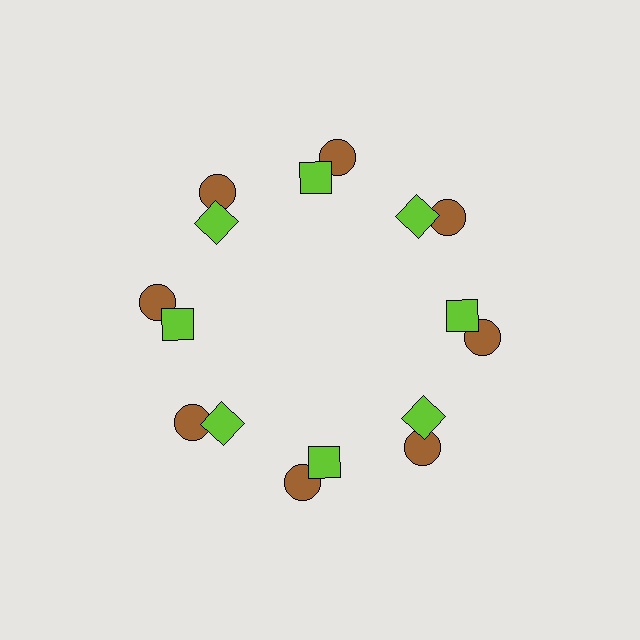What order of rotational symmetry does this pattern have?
This pattern has 8-fold rotational symmetry.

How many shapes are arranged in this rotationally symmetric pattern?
There are 16 shapes, arranged in 8 groups of 2.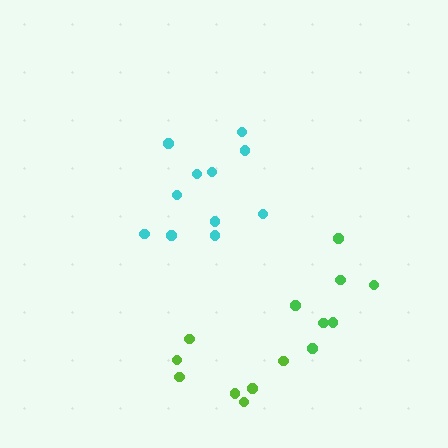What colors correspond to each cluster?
The clusters are colored: lime, cyan, green.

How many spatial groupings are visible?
There are 3 spatial groupings.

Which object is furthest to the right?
The green cluster is rightmost.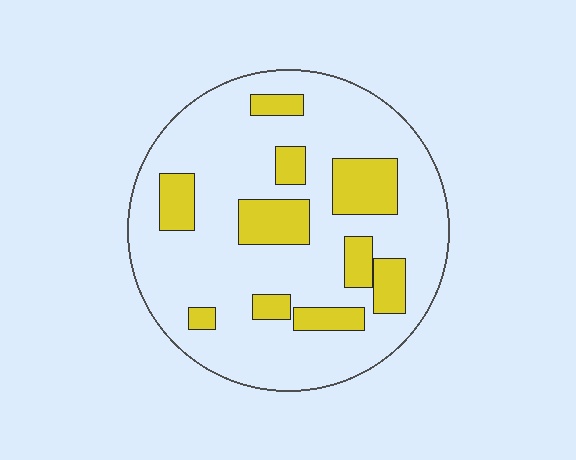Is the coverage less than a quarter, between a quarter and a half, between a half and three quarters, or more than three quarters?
Less than a quarter.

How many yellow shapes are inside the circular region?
10.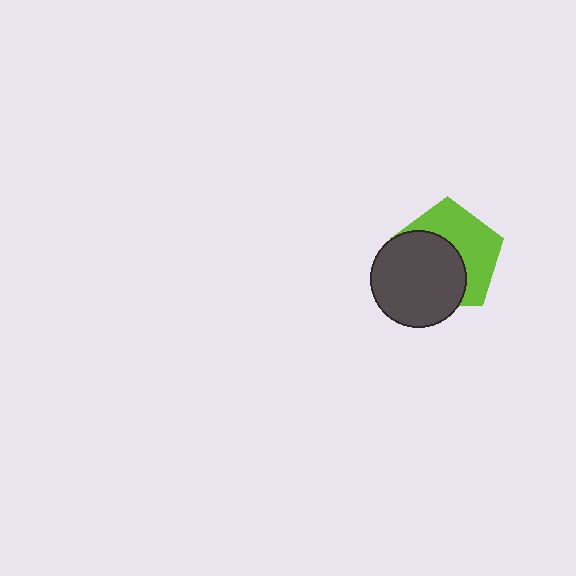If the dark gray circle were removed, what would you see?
You would see the complete lime pentagon.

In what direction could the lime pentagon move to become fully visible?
The lime pentagon could move toward the upper-right. That would shift it out from behind the dark gray circle entirely.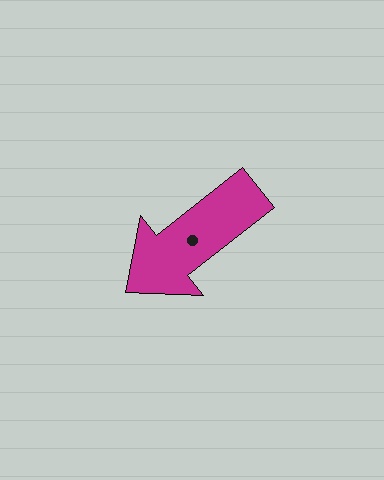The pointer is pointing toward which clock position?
Roughly 8 o'clock.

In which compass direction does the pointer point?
Southwest.